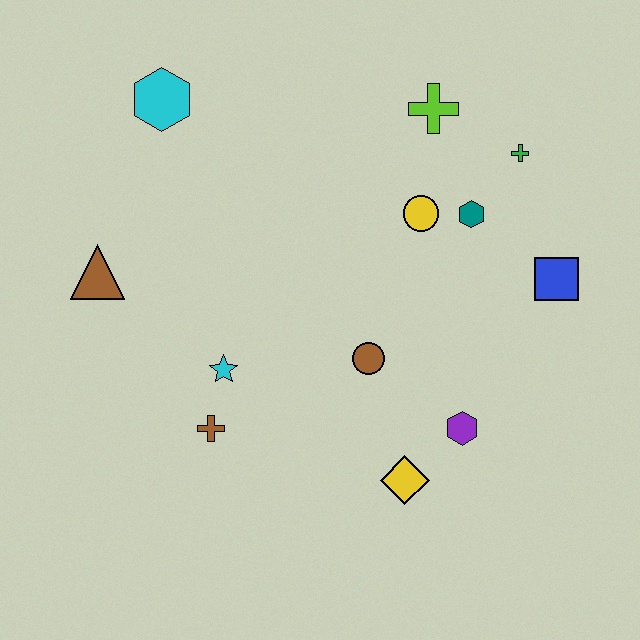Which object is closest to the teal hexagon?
The yellow circle is closest to the teal hexagon.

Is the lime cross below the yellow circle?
No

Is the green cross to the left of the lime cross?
No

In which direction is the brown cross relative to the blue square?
The brown cross is to the left of the blue square.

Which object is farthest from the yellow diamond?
The cyan hexagon is farthest from the yellow diamond.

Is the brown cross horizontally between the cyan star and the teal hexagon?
No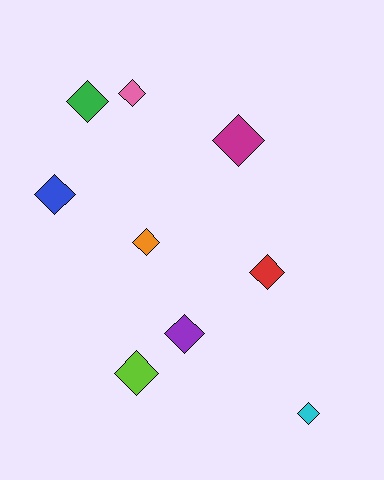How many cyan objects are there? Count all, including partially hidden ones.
There is 1 cyan object.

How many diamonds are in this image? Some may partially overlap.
There are 9 diamonds.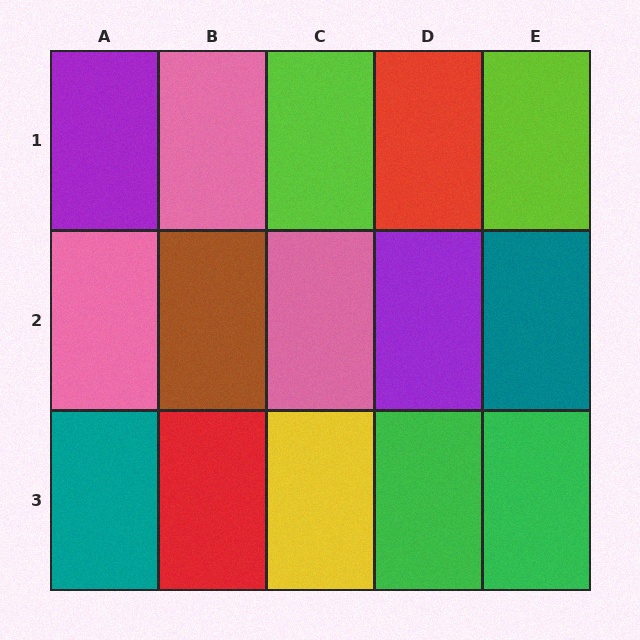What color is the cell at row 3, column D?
Green.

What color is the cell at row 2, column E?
Teal.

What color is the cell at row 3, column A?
Teal.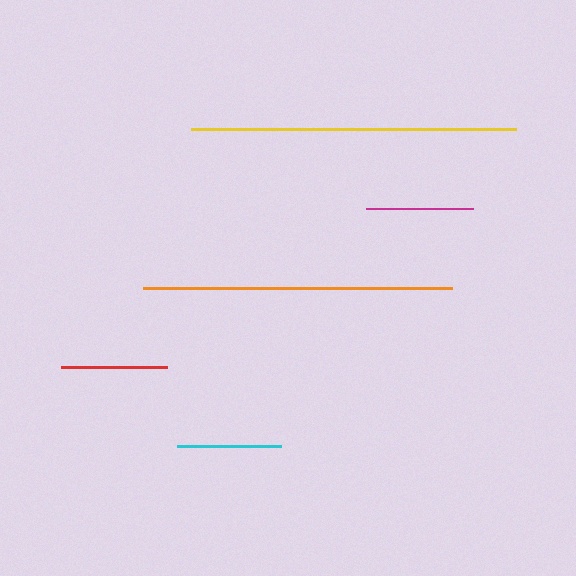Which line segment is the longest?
The yellow line is the longest at approximately 324 pixels.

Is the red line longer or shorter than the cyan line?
The red line is longer than the cyan line.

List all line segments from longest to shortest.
From longest to shortest: yellow, orange, magenta, red, cyan.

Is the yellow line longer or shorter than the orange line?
The yellow line is longer than the orange line.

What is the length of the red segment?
The red segment is approximately 106 pixels long.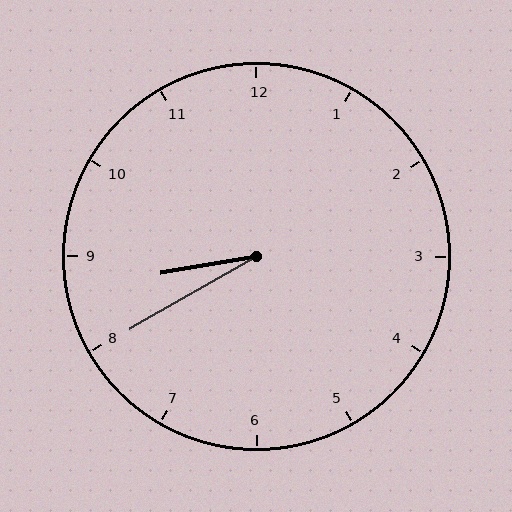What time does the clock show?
8:40.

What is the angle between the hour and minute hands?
Approximately 20 degrees.